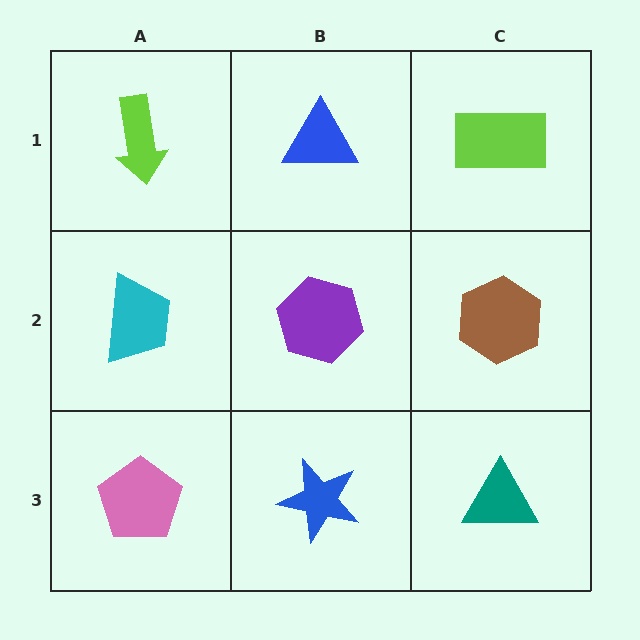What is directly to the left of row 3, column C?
A blue star.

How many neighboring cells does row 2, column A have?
3.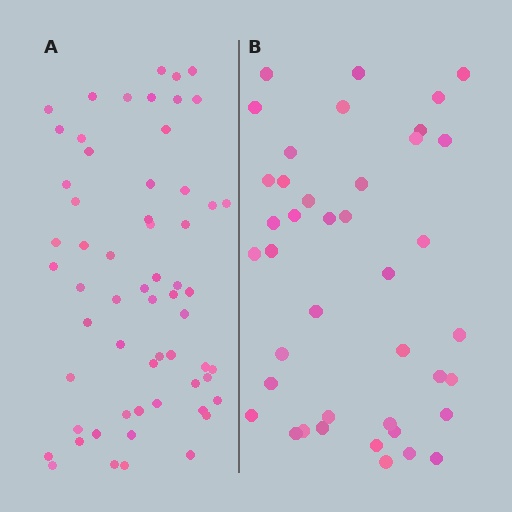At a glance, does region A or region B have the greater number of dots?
Region A (the left region) has more dots.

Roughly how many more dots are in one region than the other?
Region A has approximately 20 more dots than region B.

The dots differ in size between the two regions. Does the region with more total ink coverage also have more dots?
No. Region B has more total ink coverage because its dots are larger, but region A actually contains more individual dots. Total area can be misleading — the number of items is what matters here.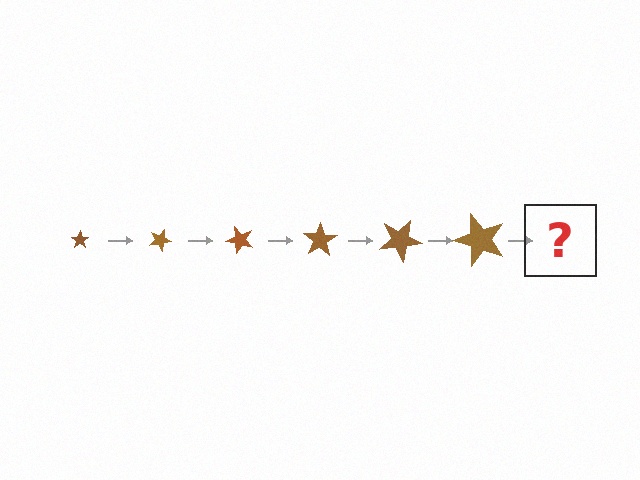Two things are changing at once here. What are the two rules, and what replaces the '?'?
The two rules are that the star grows larger each step and it rotates 25 degrees each step. The '?' should be a star, larger than the previous one and rotated 150 degrees from the start.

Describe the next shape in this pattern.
It should be a star, larger than the previous one and rotated 150 degrees from the start.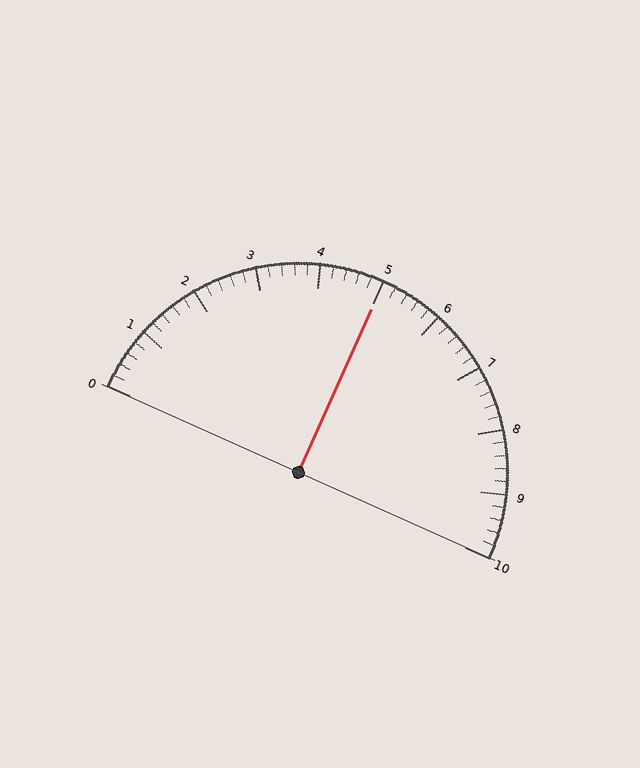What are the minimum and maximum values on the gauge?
The gauge ranges from 0 to 10.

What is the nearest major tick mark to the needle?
The nearest major tick mark is 5.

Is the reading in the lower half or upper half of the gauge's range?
The reading is in the upper half of the range (0 to 10).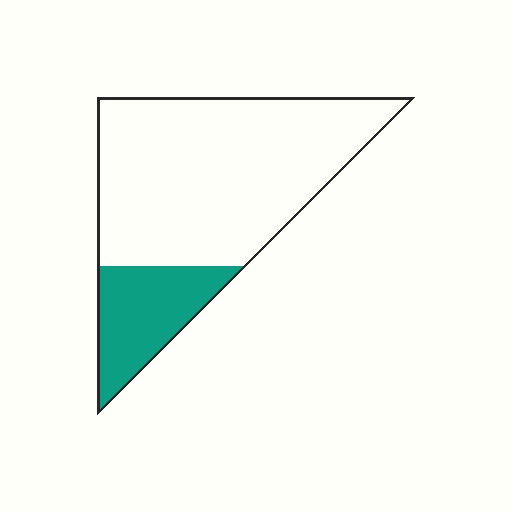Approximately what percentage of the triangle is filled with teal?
Approximately 20%.